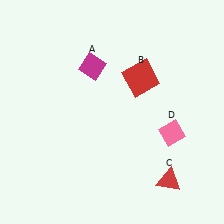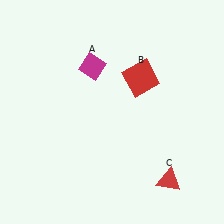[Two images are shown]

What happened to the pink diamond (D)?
The pink diamond (D) was removed in Image 2. It was in the bottom-right area of Image 1.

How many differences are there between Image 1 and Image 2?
There is 1 difference between the two images.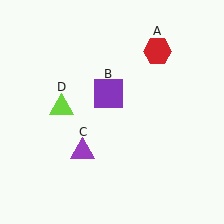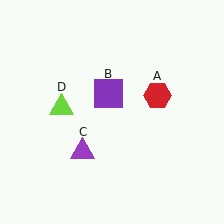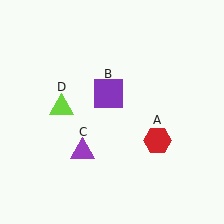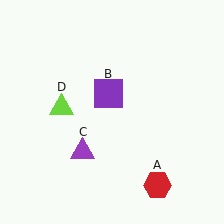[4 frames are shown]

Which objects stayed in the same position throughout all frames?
Purple square (object B) and purple triangle (object C) and lime triangle (object D) remained stationary.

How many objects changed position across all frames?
1 object changed position: red hexagon (object A).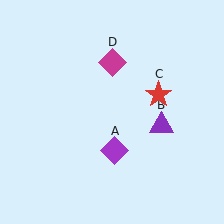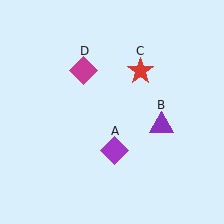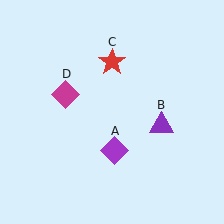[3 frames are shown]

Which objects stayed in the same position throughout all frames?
Purple diamond (object A) and purple triangle (object B) remained stationary.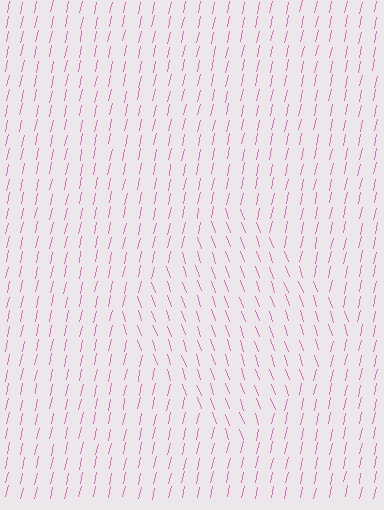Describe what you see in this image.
The image is filled with small pink line segments. A diamond region in the image has lines oriented differently from the surrounding lines, creating a visible texture boundary.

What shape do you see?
I see a diamond.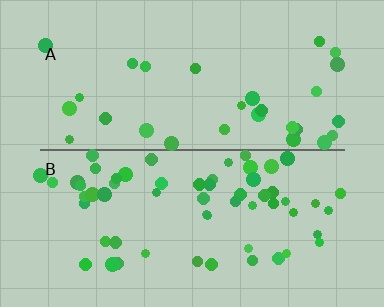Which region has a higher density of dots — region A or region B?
B (the bottom).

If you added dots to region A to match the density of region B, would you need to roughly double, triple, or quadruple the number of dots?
Approximately double.